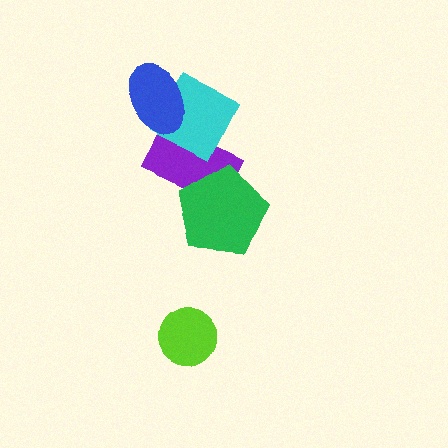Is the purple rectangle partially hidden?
Yes, it is partially covered by another shape.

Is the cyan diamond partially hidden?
Yes, it is partially covered by another shape.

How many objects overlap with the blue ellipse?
1 object overlaps with the blue ellipse.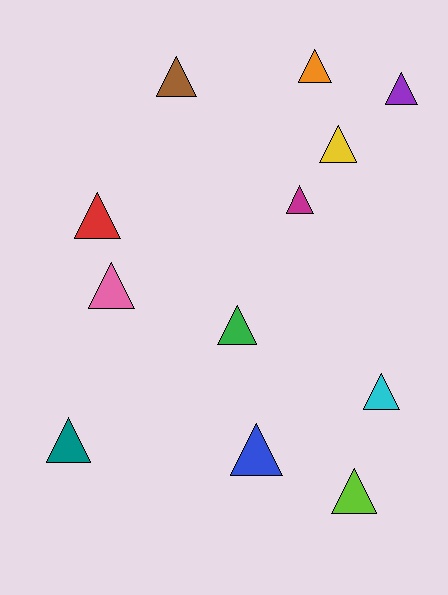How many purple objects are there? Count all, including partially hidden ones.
There is 1 purple object.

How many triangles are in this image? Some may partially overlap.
There are 12 triangles.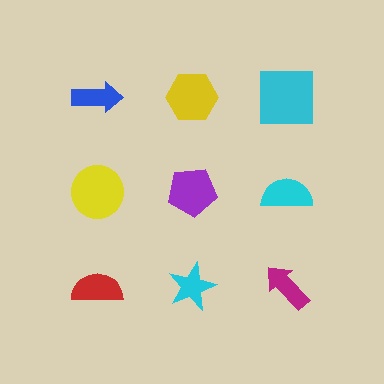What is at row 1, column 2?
A yellow hexagon.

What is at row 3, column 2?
A cyan star.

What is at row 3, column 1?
A red semicircle.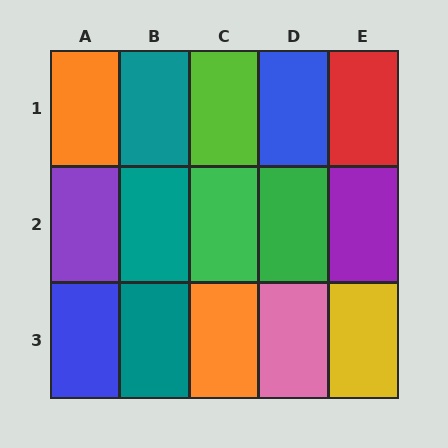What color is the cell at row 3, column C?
Orange.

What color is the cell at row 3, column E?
Yellow.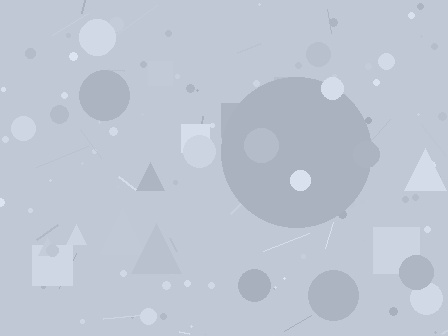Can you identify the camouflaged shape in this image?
The camouflaged shape is a circle.